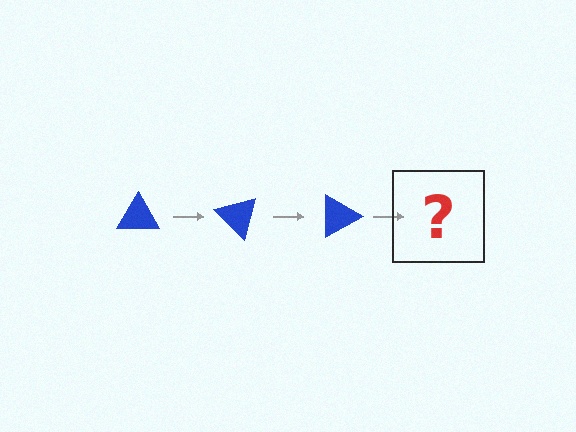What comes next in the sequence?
The next element should be a blue triangle rotated 135 degrees.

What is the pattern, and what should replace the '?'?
The pattern is that the triangle rotates 45 degrees each step. The '?' should be a blue triangle rotated 135 degrees.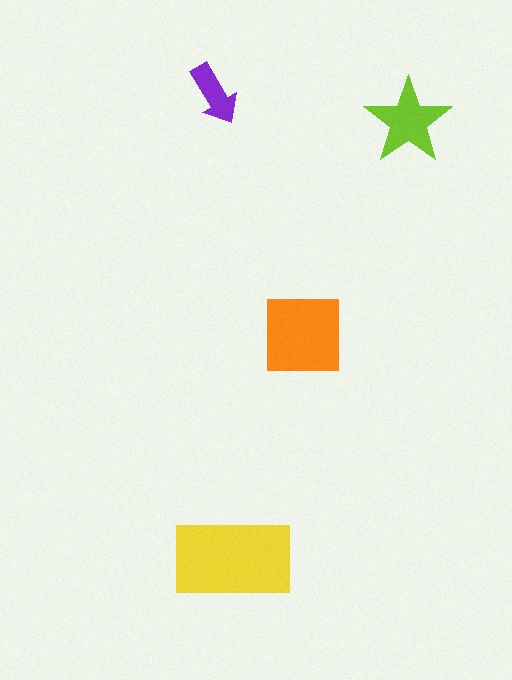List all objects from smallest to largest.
The purple arrow, the lime star, the orange square, the yellow rectangle.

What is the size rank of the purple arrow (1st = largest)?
4th.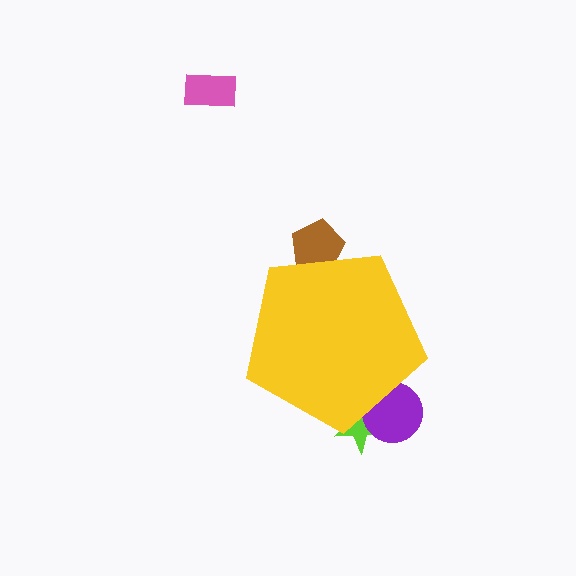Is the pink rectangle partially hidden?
No, the pink rectangle is fully visible.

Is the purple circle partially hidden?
Yes, the purple circle is partially hidden behind the yellow pentagon.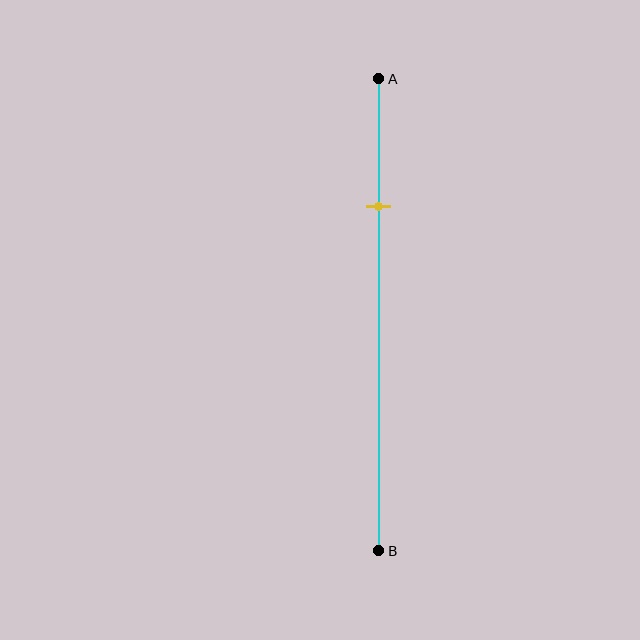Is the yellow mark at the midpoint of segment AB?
No, the mark is at about 25% from A, not at the 50% midpoint.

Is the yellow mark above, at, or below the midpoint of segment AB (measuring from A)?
The yellow mark is above the midpoint of segment AB.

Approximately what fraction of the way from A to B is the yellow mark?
The yellow mark is approximately 25% of the way from A to B.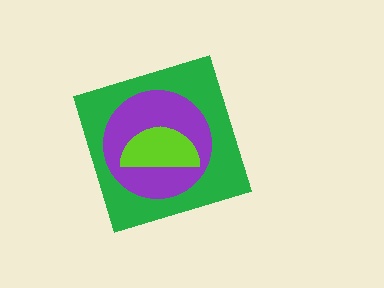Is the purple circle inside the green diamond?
Yes.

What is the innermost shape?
The lime semicircle.